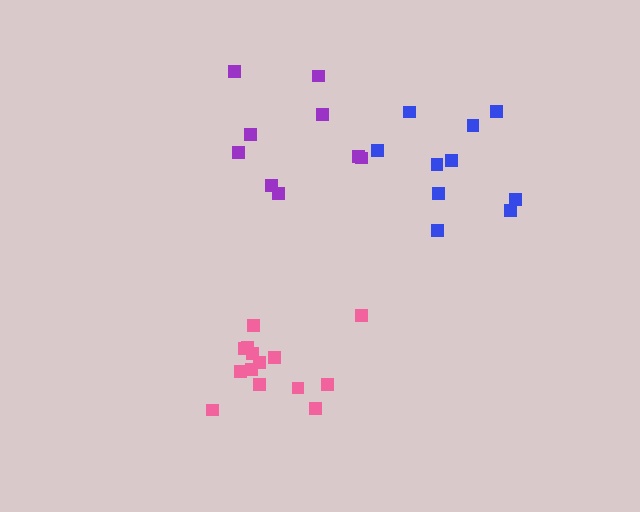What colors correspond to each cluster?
The clusters are colored: pink, blue, purple.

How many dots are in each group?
Group 1: 14 dots, Group 2: 10 dots, Group 3: 9 dots (33 total).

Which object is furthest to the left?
The purple cluster is leftmost.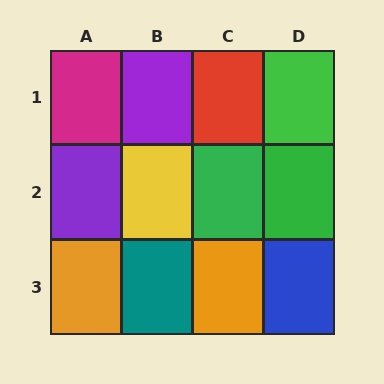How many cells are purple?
2 cells are purple.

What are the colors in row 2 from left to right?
Purple, yellow, green, green.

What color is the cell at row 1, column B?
Purple.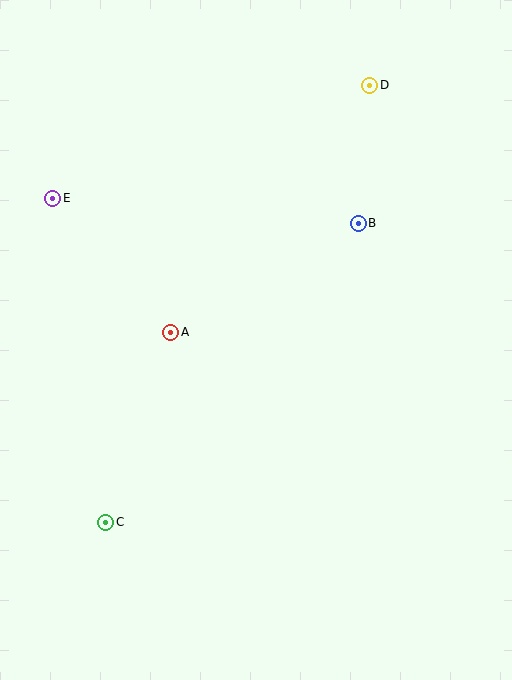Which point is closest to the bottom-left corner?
Point C is closest to the bottom-left corner.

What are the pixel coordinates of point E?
Point E is at (53, 198).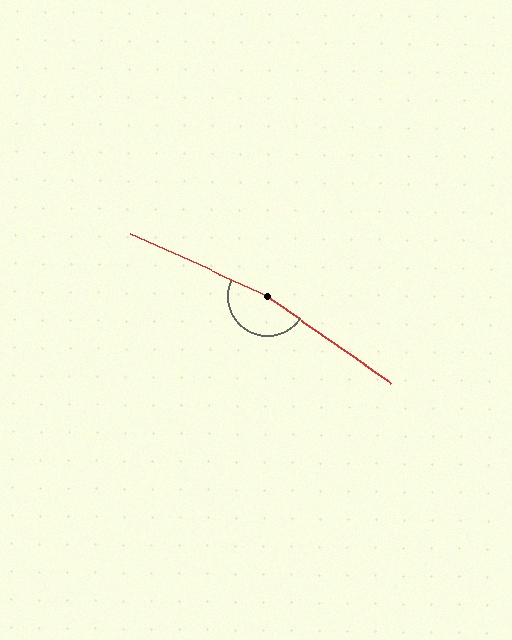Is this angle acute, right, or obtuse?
It is obtuse.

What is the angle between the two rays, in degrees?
Approximately 169 degrees.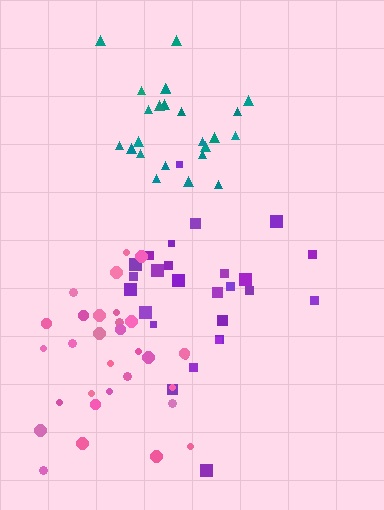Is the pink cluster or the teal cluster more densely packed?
Pink.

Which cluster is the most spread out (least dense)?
Purple.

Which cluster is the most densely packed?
Pink.